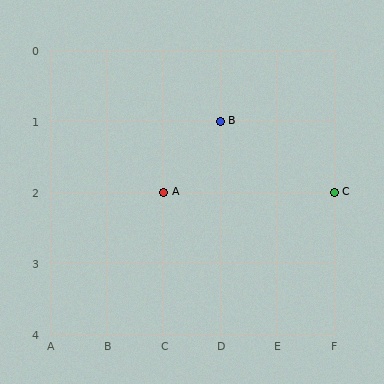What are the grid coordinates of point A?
Point A is at grid coordinates (C, 2).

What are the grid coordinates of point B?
Point B is at grid coordinates (D, 1).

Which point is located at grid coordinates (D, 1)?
Point B is at (D, 1).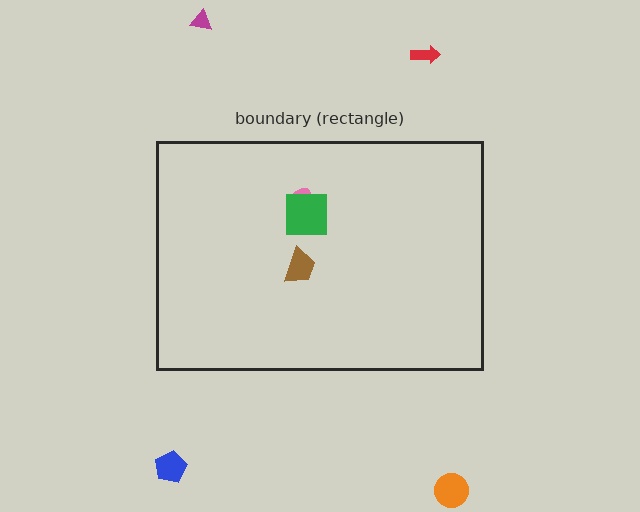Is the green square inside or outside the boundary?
Inside.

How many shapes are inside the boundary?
3 inside, 4 outside.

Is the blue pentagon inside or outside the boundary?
Outside.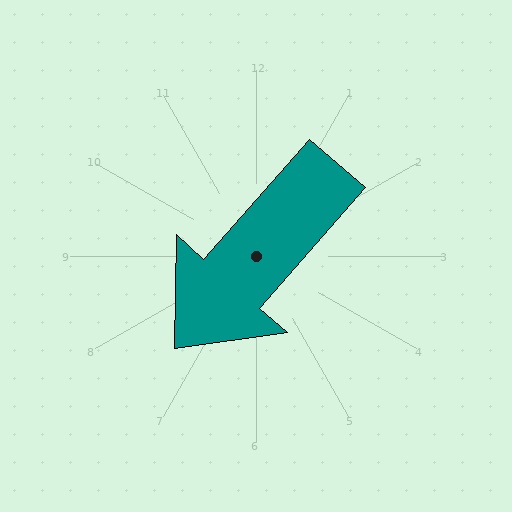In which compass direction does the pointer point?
Southwest.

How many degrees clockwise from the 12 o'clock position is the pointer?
Approximately 221 degrees.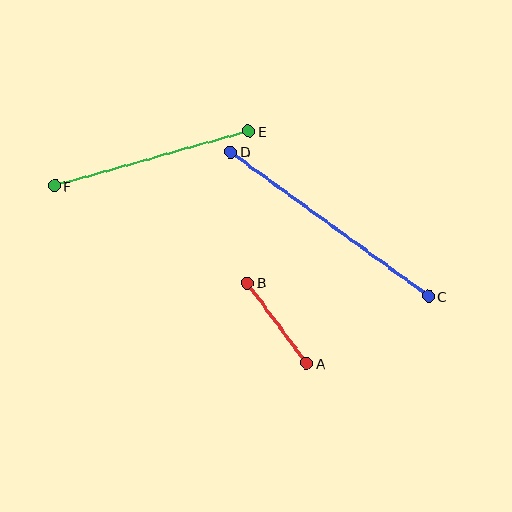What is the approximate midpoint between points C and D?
The midpoint is at approximately (330, 224) pixels.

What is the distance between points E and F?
The distance is approximately 202 pixels.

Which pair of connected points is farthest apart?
Points C and D are farthest apart.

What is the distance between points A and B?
The distance is approximately 100 pixels.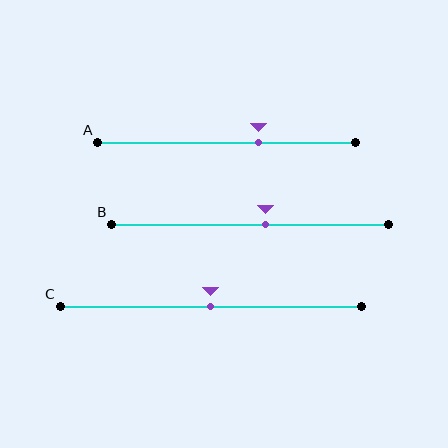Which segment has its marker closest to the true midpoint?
Segment C has its marker closest to the true midpoint.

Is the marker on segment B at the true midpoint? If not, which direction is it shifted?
No, the marker on segment B is shifted to the right by about 6% of the segment length.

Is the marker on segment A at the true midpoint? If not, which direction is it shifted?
No, the marker on segment A is shifted to the right by about 12% of the segment length.